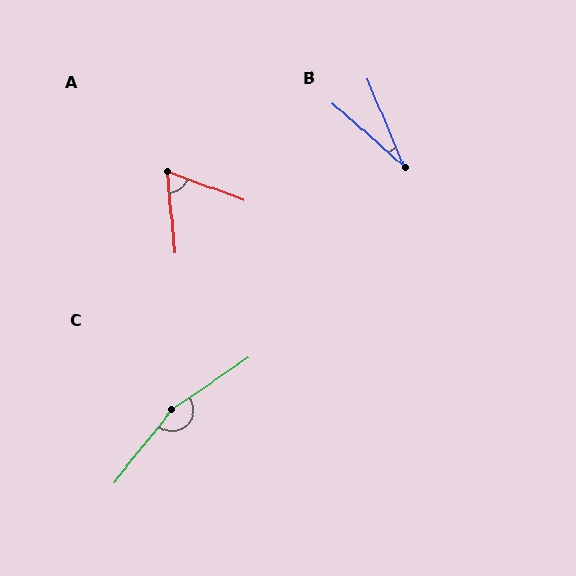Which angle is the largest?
C, at approximately 162 degrees.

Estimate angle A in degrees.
Approximately 65 degrees.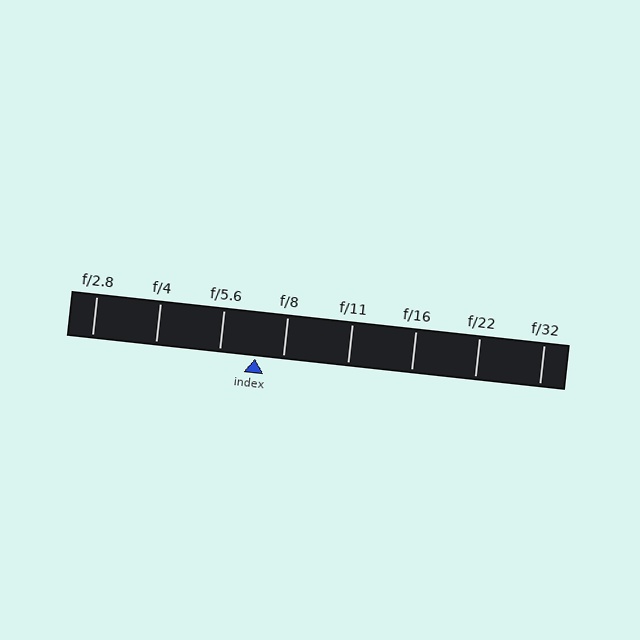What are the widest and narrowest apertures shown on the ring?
The widest aperture shown is f/2.8 and the narrowest is f/32.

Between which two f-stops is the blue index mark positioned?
The index mark is between f/5.6 and f/8.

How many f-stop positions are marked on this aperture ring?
There are 8 f-stop positions marked.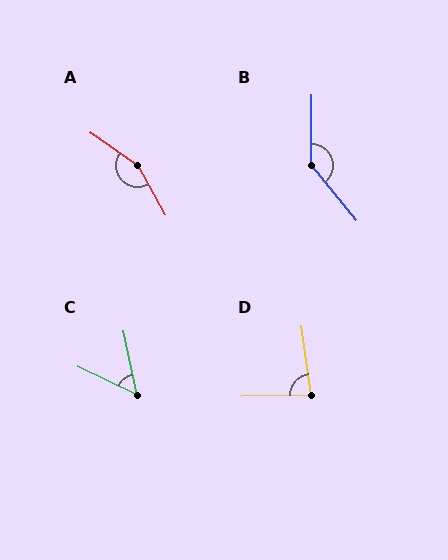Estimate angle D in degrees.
Approximately 83 degrees.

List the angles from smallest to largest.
C (52°), D (83°), B (140°), A (154°).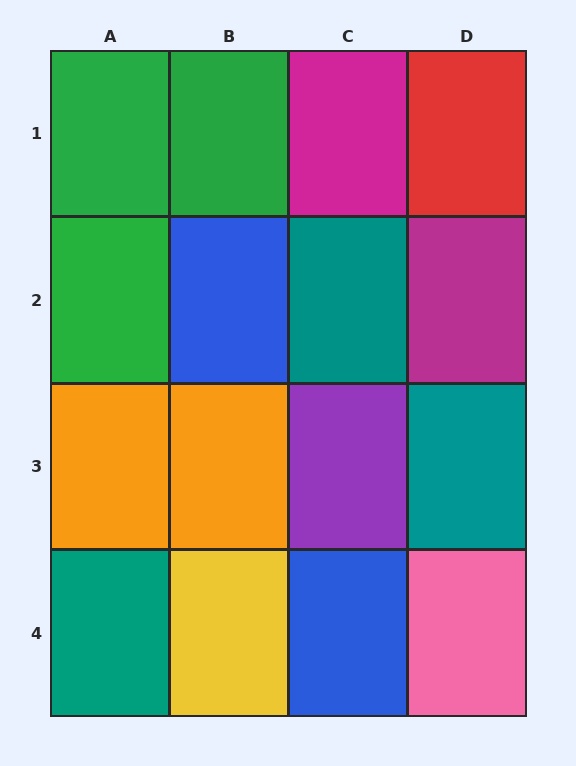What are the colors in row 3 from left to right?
Orange, orange, purple, teal.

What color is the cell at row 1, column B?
Green.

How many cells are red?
1 cell is red.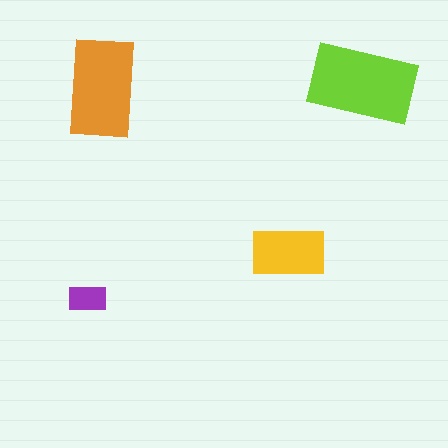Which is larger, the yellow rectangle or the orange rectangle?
The orange one.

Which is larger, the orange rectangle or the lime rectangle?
The lime one.